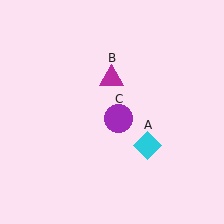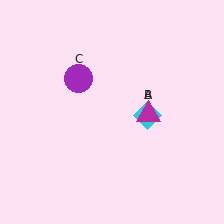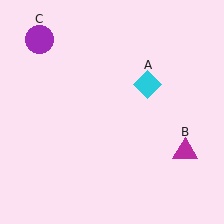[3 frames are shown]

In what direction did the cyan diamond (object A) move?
The cyan diamond (object A) moved up.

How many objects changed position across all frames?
3 objects changed position: cyan diamond (object A), magenta triangle (object B), purple circle (object C).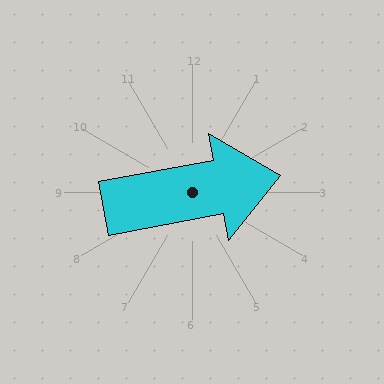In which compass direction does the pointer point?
East.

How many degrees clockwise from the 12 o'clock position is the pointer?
Approximately 79 degrees.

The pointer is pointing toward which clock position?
Roughly 3 o'clock.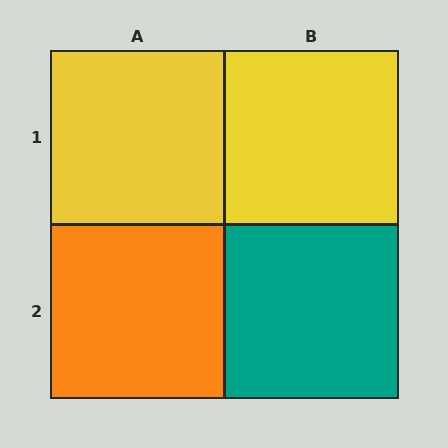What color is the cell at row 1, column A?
Yellow.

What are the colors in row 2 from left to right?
Orange, teal.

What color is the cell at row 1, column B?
Yellow.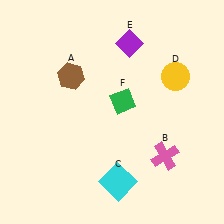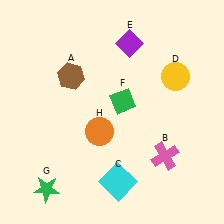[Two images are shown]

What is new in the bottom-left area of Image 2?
An orange circle (H) was added in the bottom-left area of Image 2.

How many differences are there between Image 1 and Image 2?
There are 2 differences between the two images.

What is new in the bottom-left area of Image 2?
A green star (G) was added in the bottom-left area of Image 2.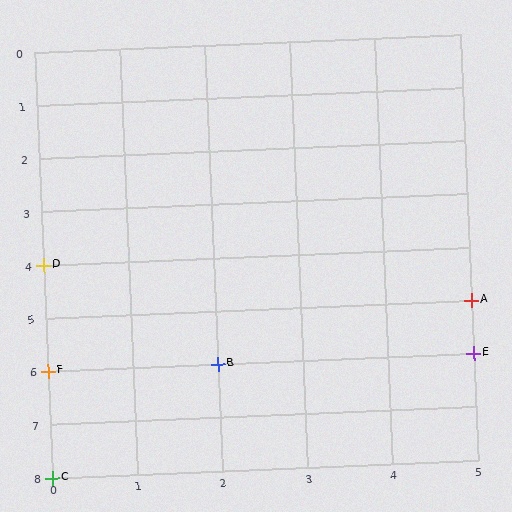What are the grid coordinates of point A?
Point A is at grid coordinates (5, 5).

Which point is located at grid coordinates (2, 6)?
Point B is at (2, 6).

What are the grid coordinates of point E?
Point E is at grid coordinates (5, 6).